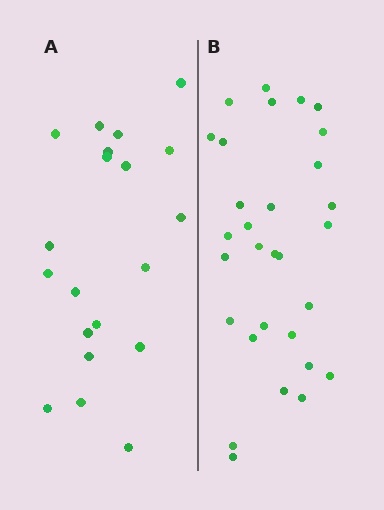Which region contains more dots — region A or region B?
Region B (the right region) has more dots.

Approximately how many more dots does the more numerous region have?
Region B has roughly 10 or so more dots than region A.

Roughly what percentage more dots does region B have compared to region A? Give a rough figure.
About 50% more.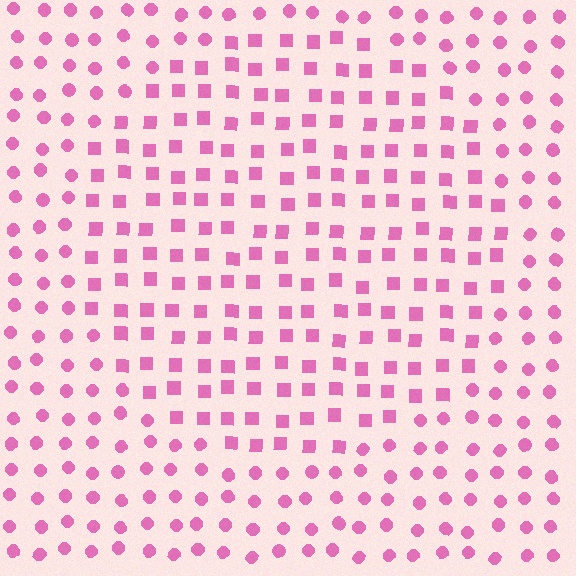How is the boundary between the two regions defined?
The boundary is defined by a change in element shape: squares inside vs. circles outside. All elements share the same color and spacing.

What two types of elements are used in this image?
The image uses squares inside the circle region and circles outside it.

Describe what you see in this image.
The image is filled with small pink elements arranged in a uniform grid. A circle-shaped region contains squares, while the surrounding area contains circles. The boundary is defined purely by the change in element shape.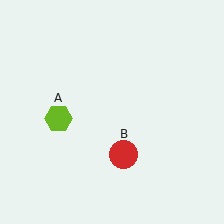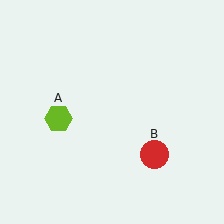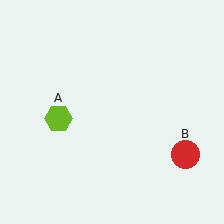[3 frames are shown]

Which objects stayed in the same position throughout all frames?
Lime hexagon (object A) remained stationary.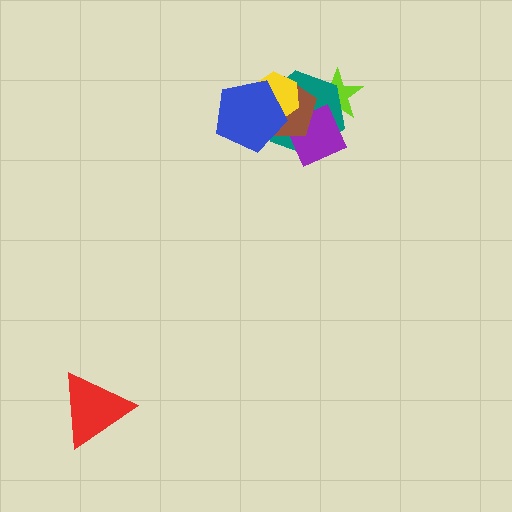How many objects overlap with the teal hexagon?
5 objects overlap with the teal hexagon.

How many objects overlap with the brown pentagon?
5 objects overlap with the brown pentagon.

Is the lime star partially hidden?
Yes, it is partially covered by another shape.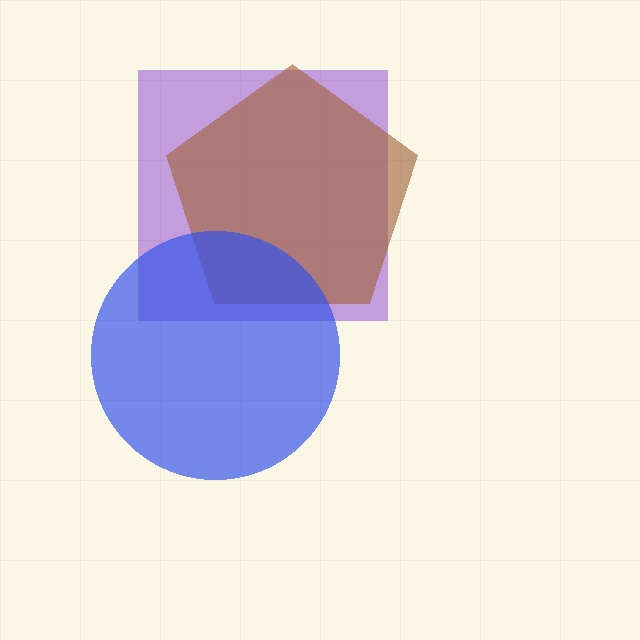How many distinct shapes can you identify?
There are 3 distinct shapes: a purple square, a brown pentagon, a blue circle.